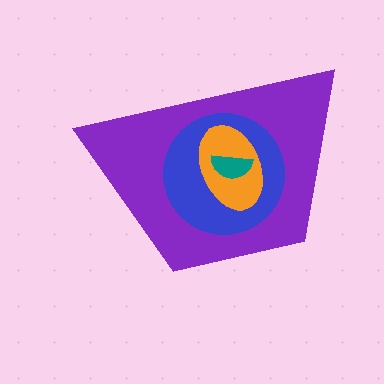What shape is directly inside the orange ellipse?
The teal semicircle.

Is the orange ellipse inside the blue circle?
Yes.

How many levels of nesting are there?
4.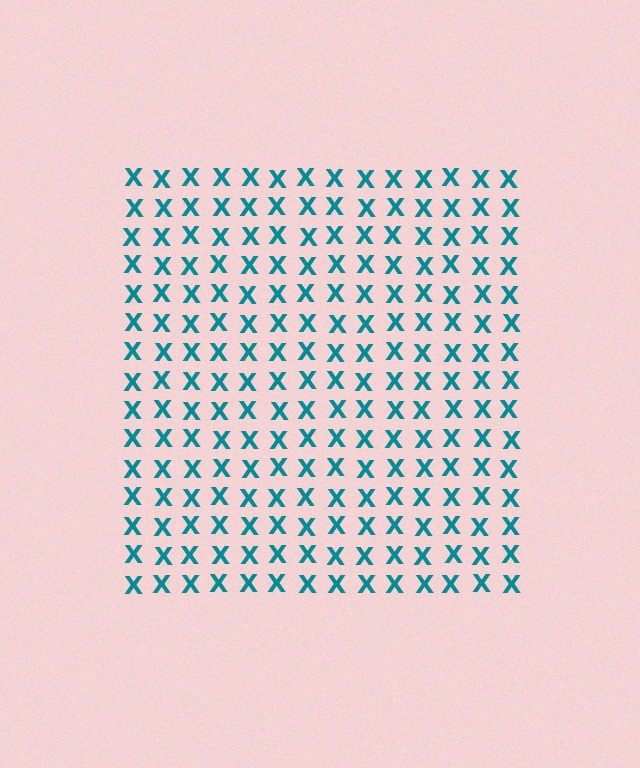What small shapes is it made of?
It is made of small letter X's.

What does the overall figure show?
The overall figure shows a square.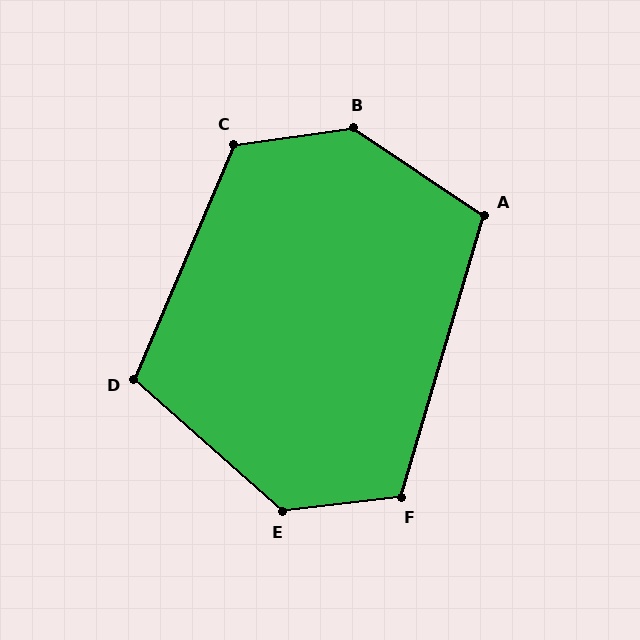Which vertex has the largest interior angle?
B, at approximately 138 degrees.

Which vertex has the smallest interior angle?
A, at approximately 107 degrees.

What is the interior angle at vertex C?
Approximately 121 degrees (obtuse).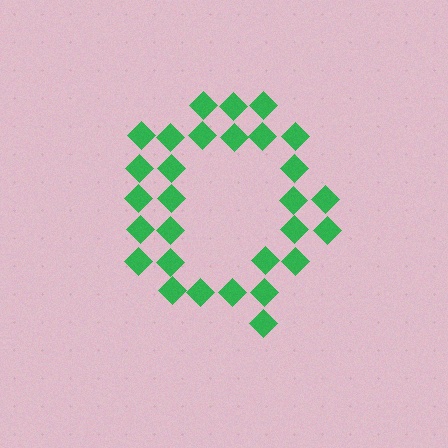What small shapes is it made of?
It is made of small diamonds.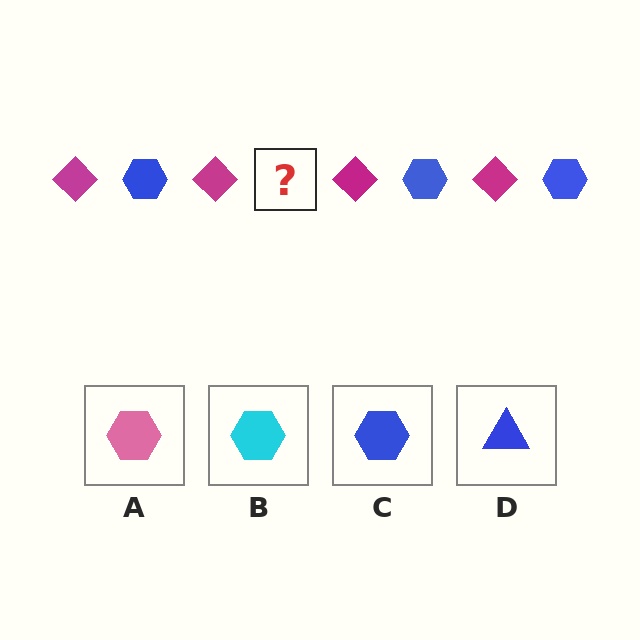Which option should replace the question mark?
Option C.